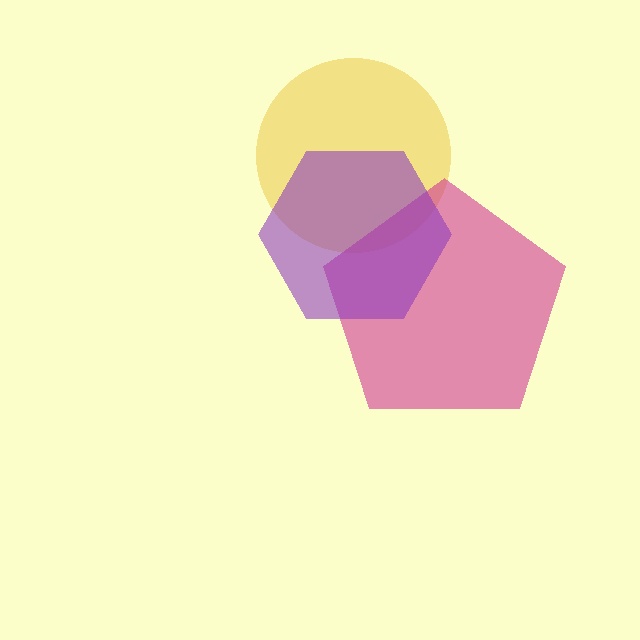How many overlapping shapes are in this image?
There are 3 overlapping shapes in the image.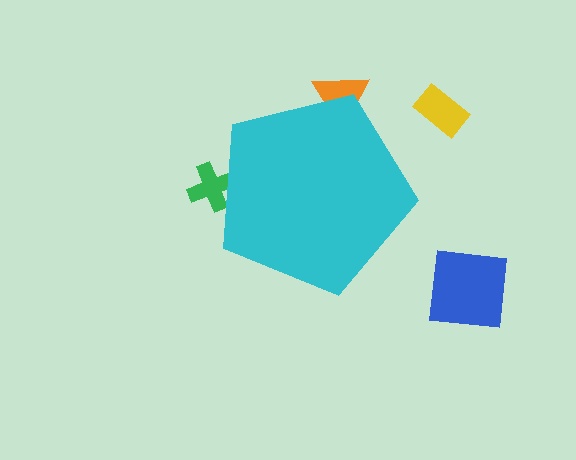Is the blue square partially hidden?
No, the blue square is fully visible.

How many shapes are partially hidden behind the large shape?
2 shapes are partially hidden.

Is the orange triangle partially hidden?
Yes, the orange triangle is partially hidden behind the cyan pentagon.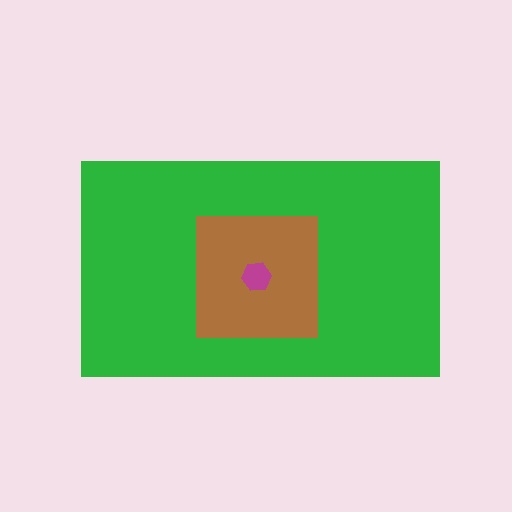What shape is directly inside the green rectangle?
The brown square.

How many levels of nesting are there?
3.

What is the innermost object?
The magenta hexagon.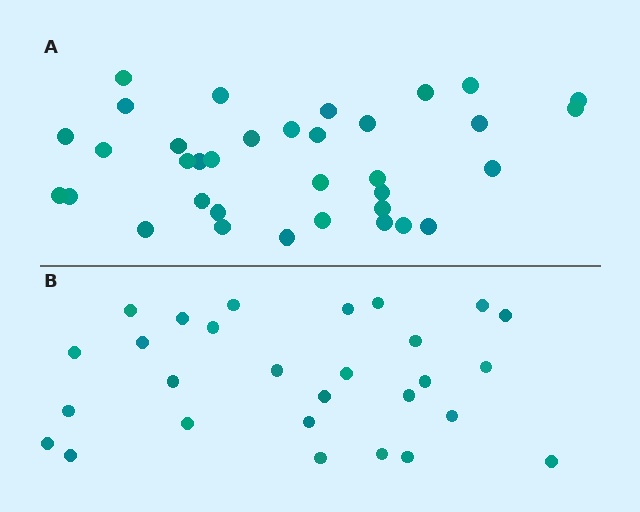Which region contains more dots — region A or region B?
Region A (the top region) has more dots.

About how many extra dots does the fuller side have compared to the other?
Region A has roughly 8 or so more dots than region B.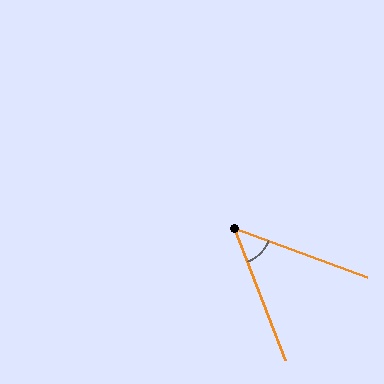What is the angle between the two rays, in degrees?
Approximately 49 degrees.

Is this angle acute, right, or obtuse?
It is acute.